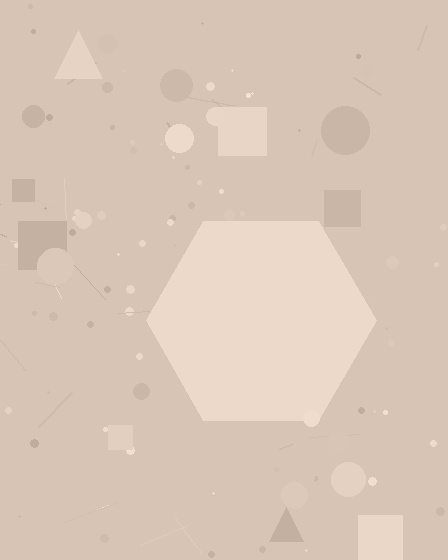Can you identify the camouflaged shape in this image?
The camouflaged shape is a hexagon.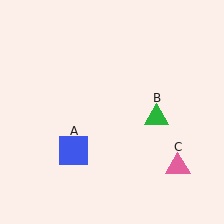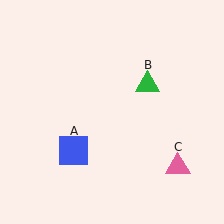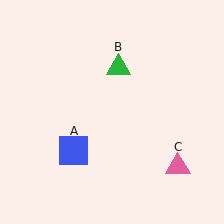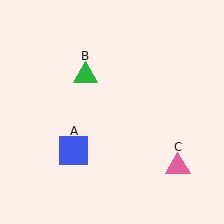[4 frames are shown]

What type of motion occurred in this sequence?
The green triangle (object B) rotated counterclockwise around the center of the scene.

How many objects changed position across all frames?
1 object changed position: green triangle (object B).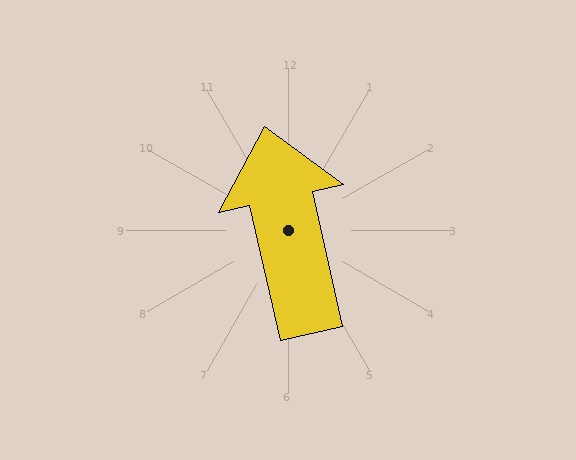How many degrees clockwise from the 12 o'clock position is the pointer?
Approximately 347 degrees.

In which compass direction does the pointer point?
North.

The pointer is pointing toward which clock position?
Roughly 12 o'clock.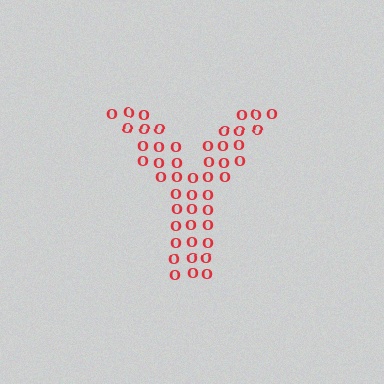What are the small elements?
The small elements are letter O's.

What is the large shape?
The large shape is the letter Y.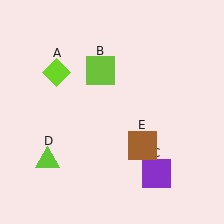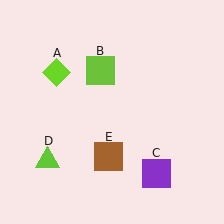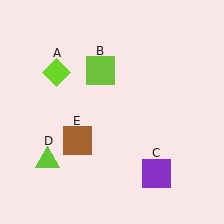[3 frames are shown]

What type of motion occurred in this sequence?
The brown square (object E) rotated clockwise around the center of the scene.